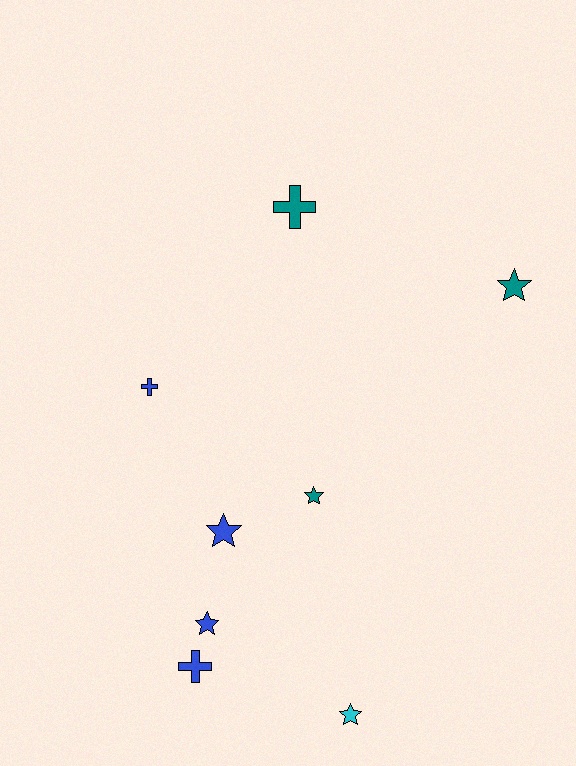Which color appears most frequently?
Blue, with 4 objects.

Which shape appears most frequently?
Star, with 5 objects.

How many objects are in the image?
There are 8 objects.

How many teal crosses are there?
There is 1 teal cross.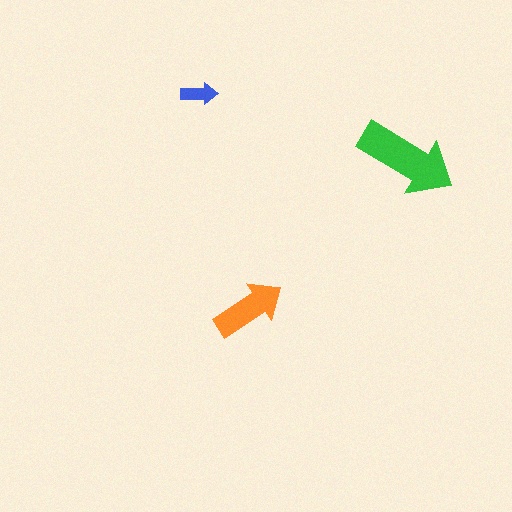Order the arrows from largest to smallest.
the green one, the orange one, the blue one.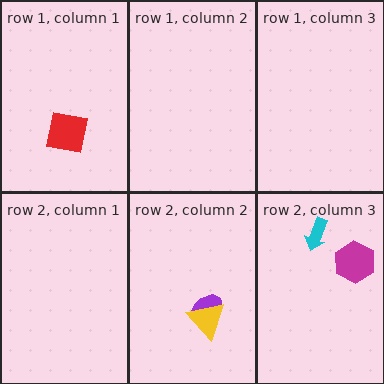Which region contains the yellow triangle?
The row 2, column 2 region.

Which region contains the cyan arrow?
The row 2, column 3 region.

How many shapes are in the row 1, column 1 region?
1.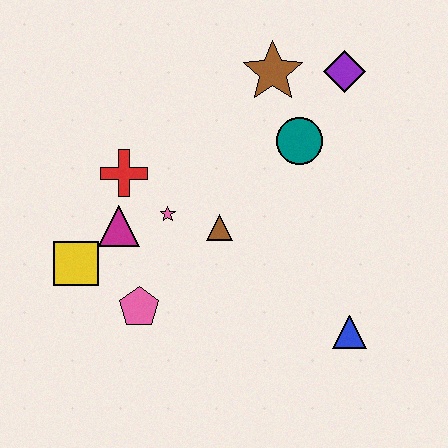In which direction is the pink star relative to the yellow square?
The pink star is to the right of the yellow square.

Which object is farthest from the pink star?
The purple diamond is farthest from the pink star.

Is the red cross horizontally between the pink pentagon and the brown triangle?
No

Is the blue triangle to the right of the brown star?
Yes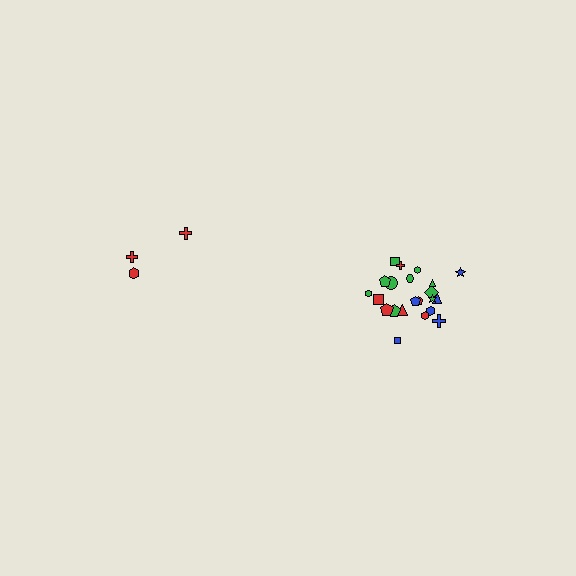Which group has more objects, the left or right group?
The right group.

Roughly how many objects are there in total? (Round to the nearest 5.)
Roughly 25 objects in total.